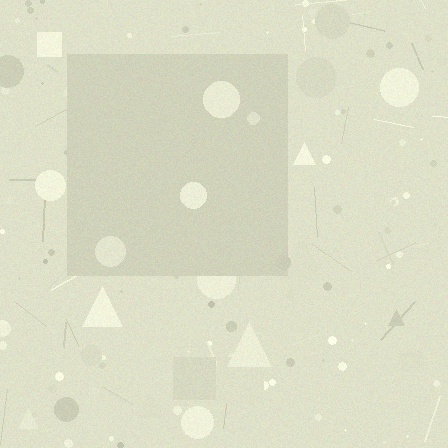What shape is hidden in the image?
A square is hidden in the image.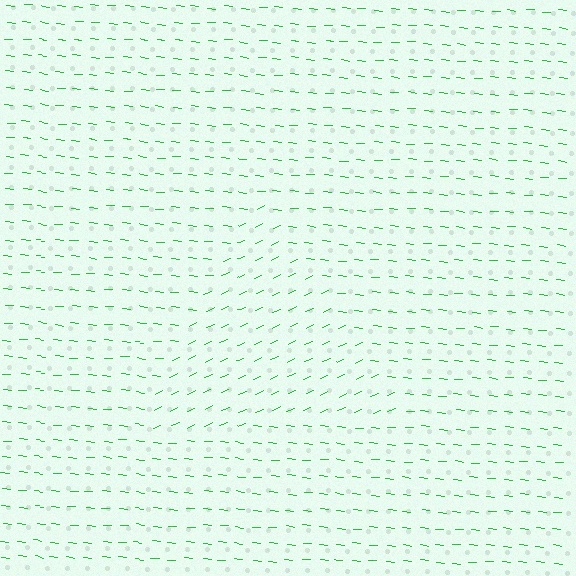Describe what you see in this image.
The image is filled with small green line segments. A triangle region in the image has lines oriented differently from the surrounding lines, creating a visible texture boundary.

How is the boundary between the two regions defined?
The boundary is defined purely by a change in line orientation (approximately 31 degrees difference). All lines are the same color and thickness.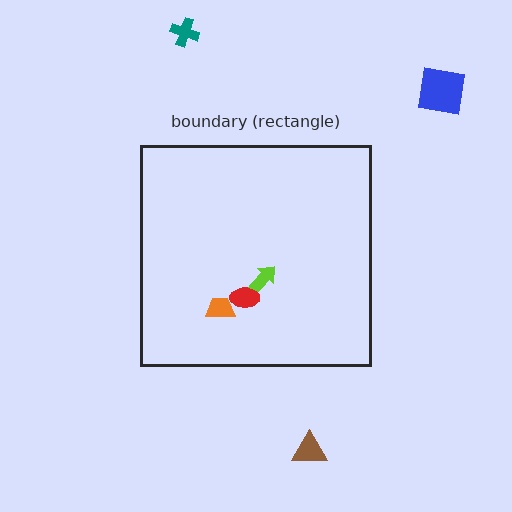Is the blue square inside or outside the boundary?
Outside.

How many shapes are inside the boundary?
3 inside, 3 outside.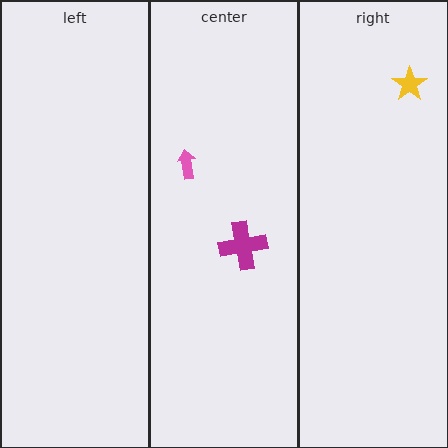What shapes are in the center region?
The pink arrow, the magenta cross.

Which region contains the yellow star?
The right region.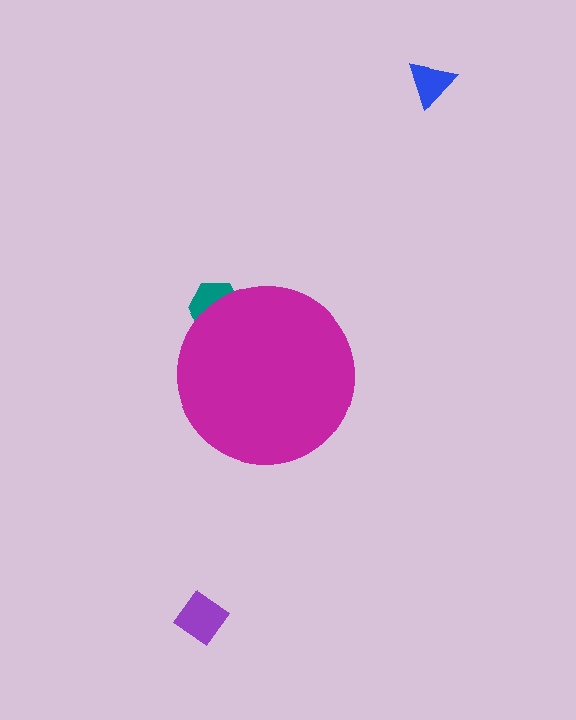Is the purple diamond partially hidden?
No, the purple diamond is fully visible.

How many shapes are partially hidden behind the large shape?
1 shape is partially hidden.